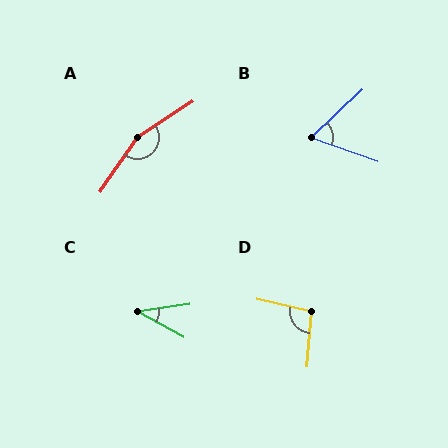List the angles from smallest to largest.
C (37°), B (62°), D (98°), A (158°).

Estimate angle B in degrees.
Approximately 62 degrees.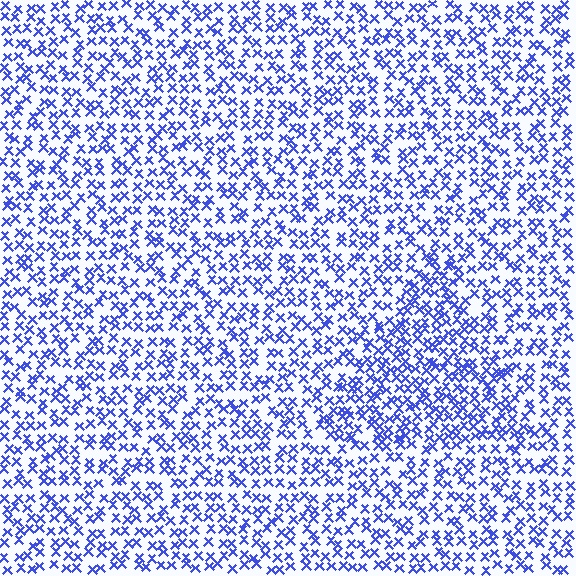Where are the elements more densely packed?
The elements are more densely packed inside the triangle boundary.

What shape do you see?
I see a triangle.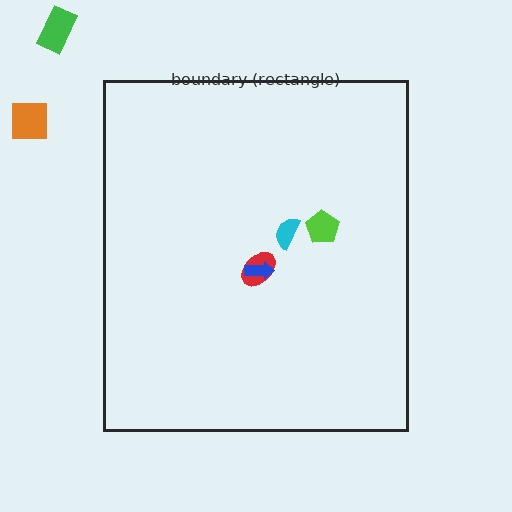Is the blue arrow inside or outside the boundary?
Inside.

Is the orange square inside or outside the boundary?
Outside.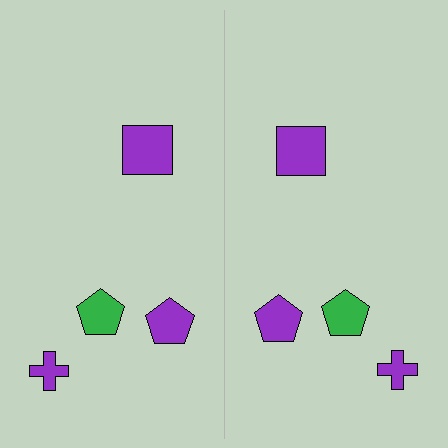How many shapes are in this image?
There are 8 shapes in this image.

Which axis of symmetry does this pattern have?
The pattern has a vertical axis of symmetry running through the center of the image.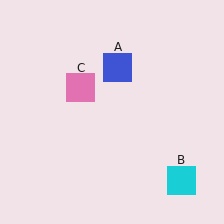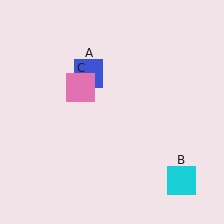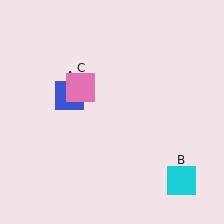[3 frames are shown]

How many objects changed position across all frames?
1 object changed position: blue square (object A).